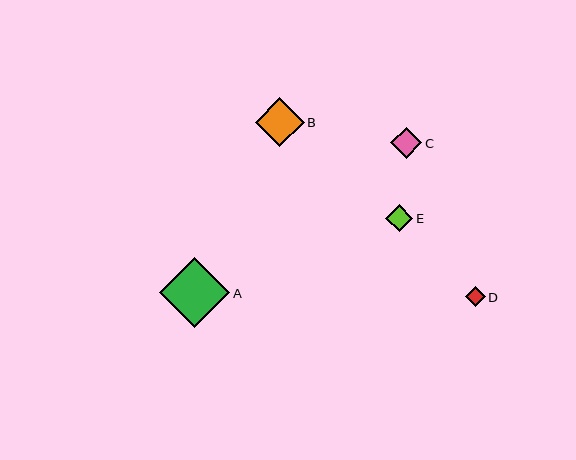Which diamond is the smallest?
Diamond D is the smallest with a size of approximately 20 pixels.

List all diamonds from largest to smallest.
From largest to smallest: A, B, C, E, D.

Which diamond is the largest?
Diamond A is the largest with a size of approximately 70 pixels.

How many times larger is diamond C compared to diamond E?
Diamond C is approximately 1.1 times the size of diamond E.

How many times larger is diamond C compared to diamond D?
Diamond C is approximately 1.5 times the size of diamond D.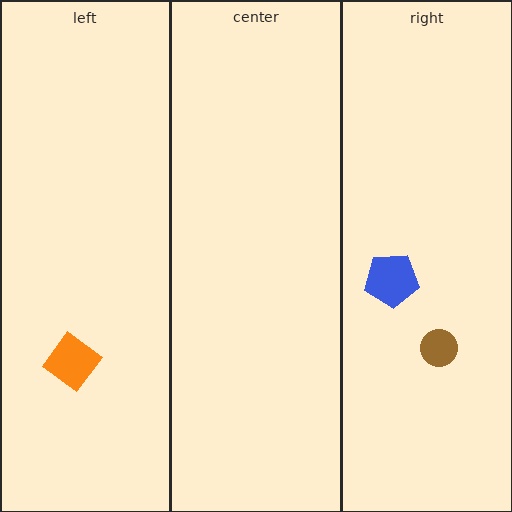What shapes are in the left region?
The orange diamond.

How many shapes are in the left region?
1.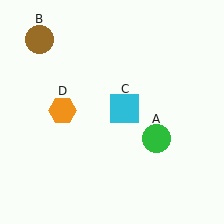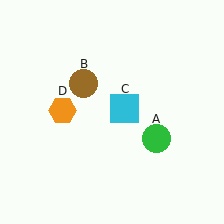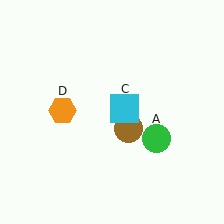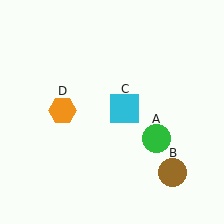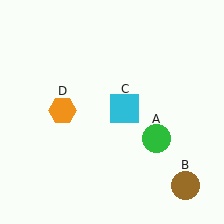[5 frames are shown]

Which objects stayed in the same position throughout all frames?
Green circle (object A) and cyan square (object C) and orange hexagon (object D) remained stationary.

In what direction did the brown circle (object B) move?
The brown circle (object B) moved down and to the right.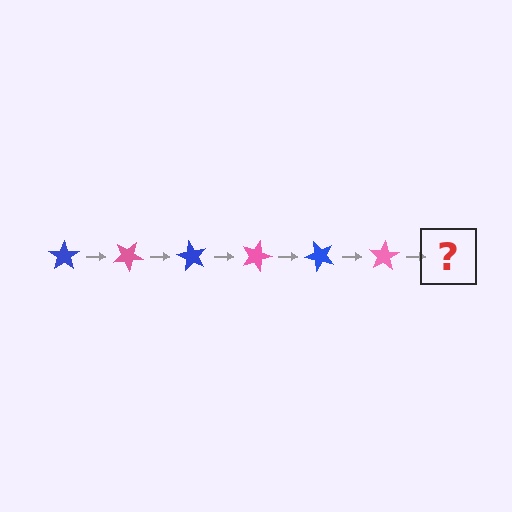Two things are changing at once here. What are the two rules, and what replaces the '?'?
The two rules are that it rotates 30 degrees each step and the color cycles through blue and pink. The '?' should be a blue star, rotated 180 degrees from the start.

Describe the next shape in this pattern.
It should be a blue star, rotated 180 degrees from the start.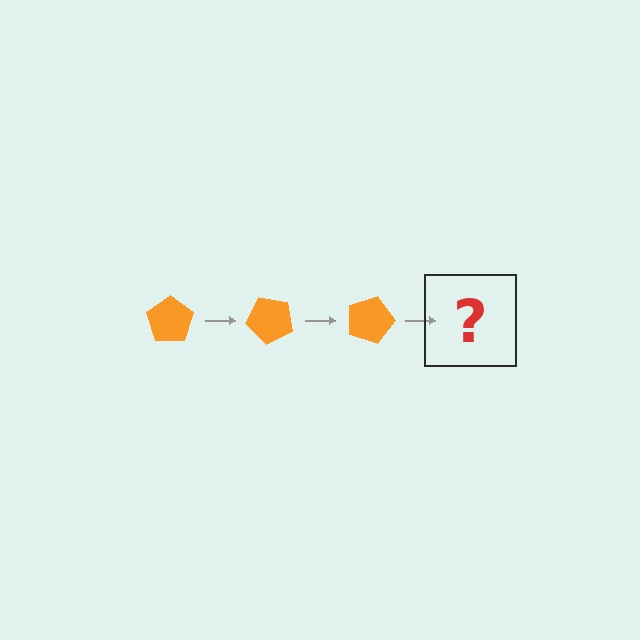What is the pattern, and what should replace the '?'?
The pattern is that the pentagon rotates 45 degrees each step. The '?' should be an orange pentagon rotated 135 degrees.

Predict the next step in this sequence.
The next step is an orange pentagon rotated 135 degrees.